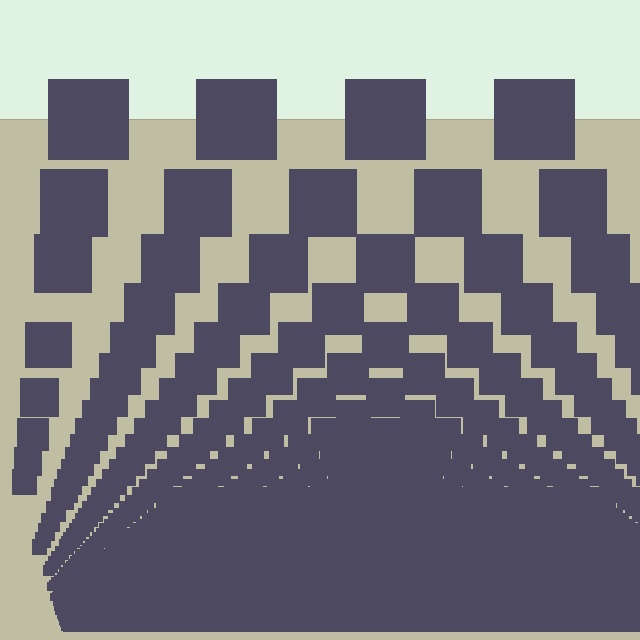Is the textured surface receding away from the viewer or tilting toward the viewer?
The surface appears to tilt toward the viewer. Texture elements get larger and sparser toward the top.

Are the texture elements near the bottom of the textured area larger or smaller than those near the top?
Smaller. The gradient is inverted — elements near the bottom are smaller and denser.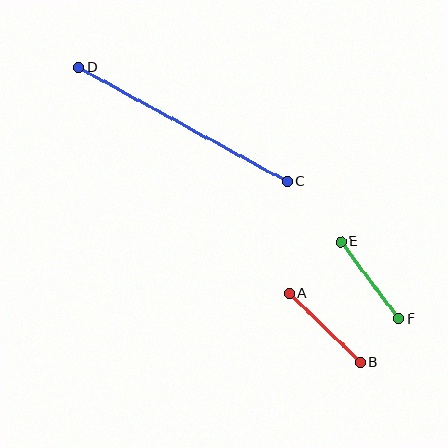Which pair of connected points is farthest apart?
Points C and D are farthest apart.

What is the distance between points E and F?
The distance is approximately 96 pixels.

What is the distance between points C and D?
The distance is approximately 237 pixels.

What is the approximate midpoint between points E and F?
The midpoint is at approximately (370, 280) pixels.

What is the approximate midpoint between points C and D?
The midpoint is at approximately (183, 124) pixels.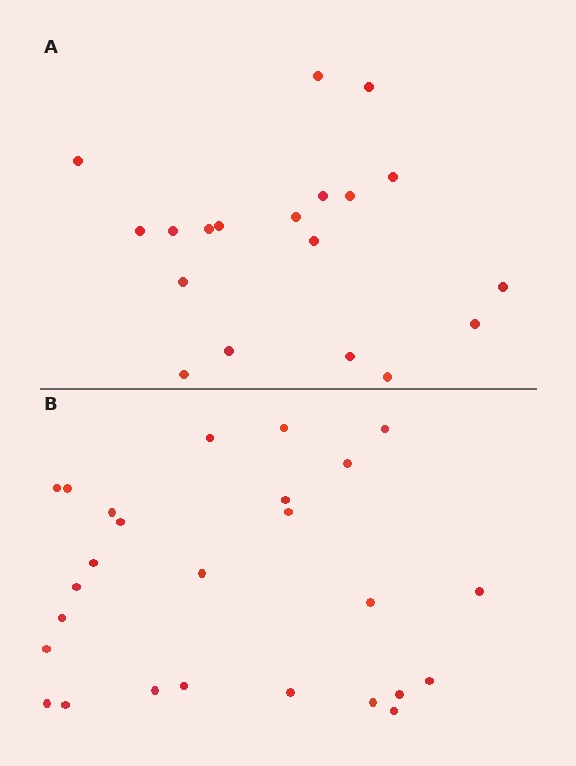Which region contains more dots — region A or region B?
Region B (the bottom region) has more dots.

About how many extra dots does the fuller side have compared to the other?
Region B has roughly 8 or so more dots than region A.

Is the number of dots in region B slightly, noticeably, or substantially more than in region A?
Region B has noticeably more, but not dramatically so. The ratio is roughly 1.4 to 1.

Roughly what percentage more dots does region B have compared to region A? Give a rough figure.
About 35% more.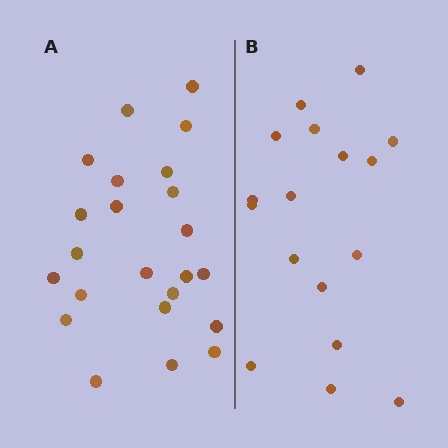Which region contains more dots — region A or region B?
Region A (the left region) has more dots.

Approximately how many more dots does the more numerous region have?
Region A has about 6 more dots than region B.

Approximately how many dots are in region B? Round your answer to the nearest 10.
About 20 dots. (The exact count is 17, which rounds to 20.)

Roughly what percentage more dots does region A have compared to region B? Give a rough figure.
About 35% more.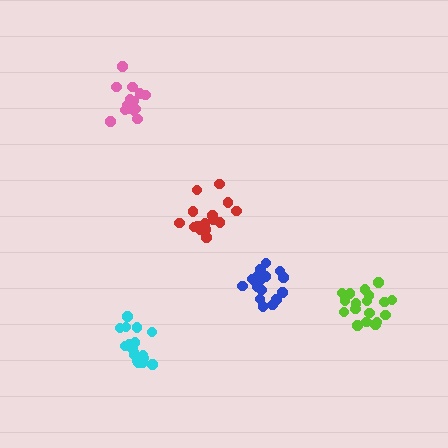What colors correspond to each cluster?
The clusters are colored: pink, red, cyan, lime, blue.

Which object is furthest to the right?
The lime cluster is rightmost.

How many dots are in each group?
Group 1: 14 dots, Group 2: 15 dots, Group 3: 18 dots, Group 4: 18 dots, Group 5: 17 dots (82 total).